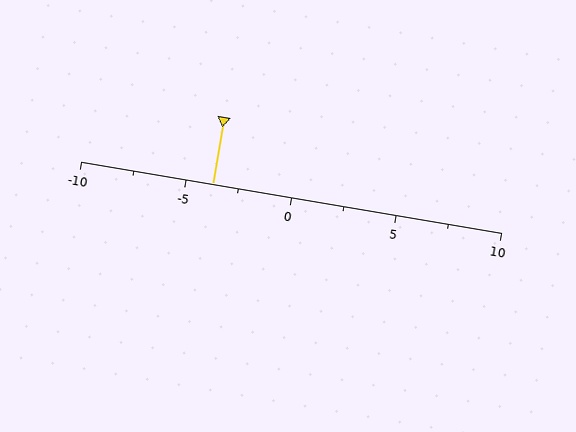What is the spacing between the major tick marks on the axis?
The major ticks are spaced 5 apart.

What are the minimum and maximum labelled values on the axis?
The axis runs from -10 to 10.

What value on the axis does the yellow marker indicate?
The marker indicates approximately -3.8.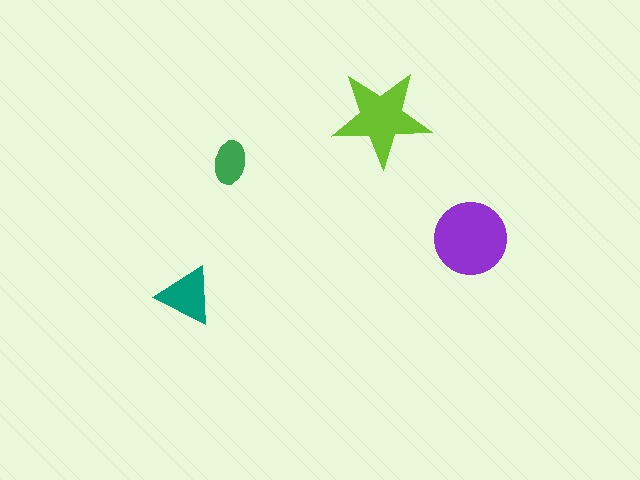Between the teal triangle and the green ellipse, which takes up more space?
The teal triangle.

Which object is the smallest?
The green ellipse.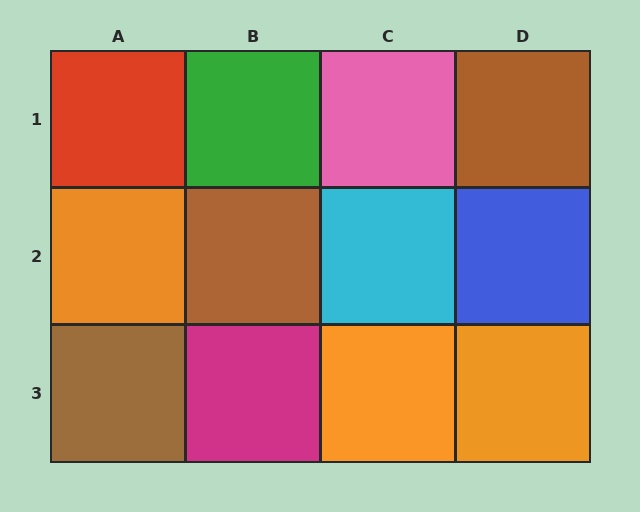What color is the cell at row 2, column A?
Orange.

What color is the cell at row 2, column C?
Cyan.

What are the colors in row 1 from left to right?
Red, green, pink, brown.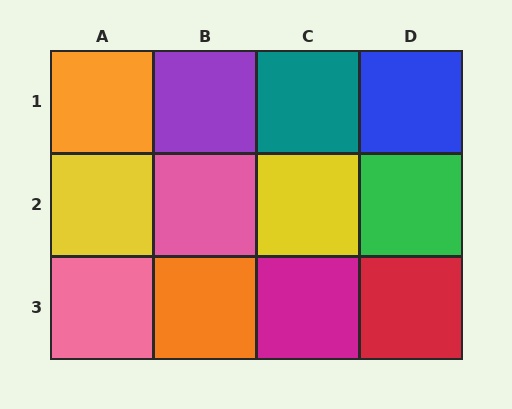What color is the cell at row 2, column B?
Pink.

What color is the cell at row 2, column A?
Yellow.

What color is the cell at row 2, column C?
Yellow.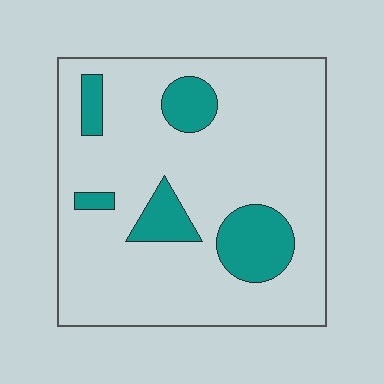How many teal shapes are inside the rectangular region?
5.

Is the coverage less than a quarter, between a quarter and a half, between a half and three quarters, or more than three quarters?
Less than a quarter.